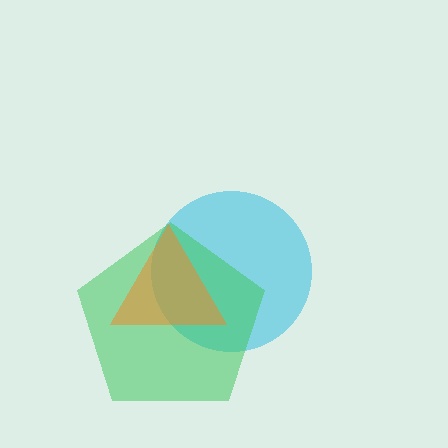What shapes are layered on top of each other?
The layered shapes are: a cyan circle, a green pentagon, an orange triangle.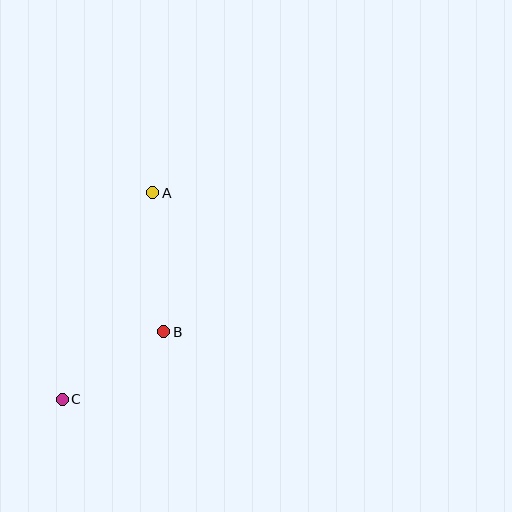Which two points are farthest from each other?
Points A and C are farthest from each other.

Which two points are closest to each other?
Points B and C are closest to each other.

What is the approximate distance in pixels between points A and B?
The distance between A and B is approximately 139 pixels.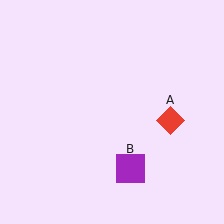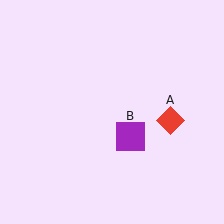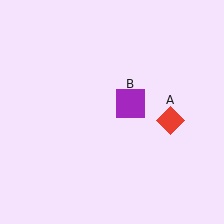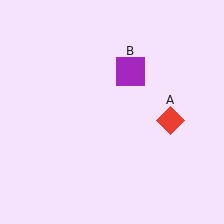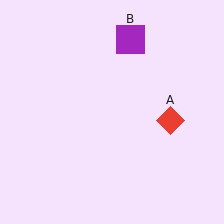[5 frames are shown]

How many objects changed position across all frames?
1 object changed position: purple square (object B).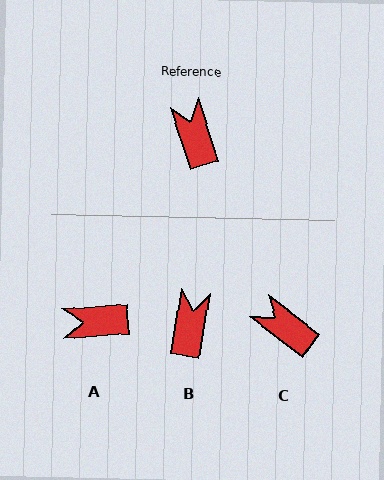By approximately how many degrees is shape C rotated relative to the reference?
Approximately 35 degrees counter-clockwise.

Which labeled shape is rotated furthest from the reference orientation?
A, about 77 degrees away.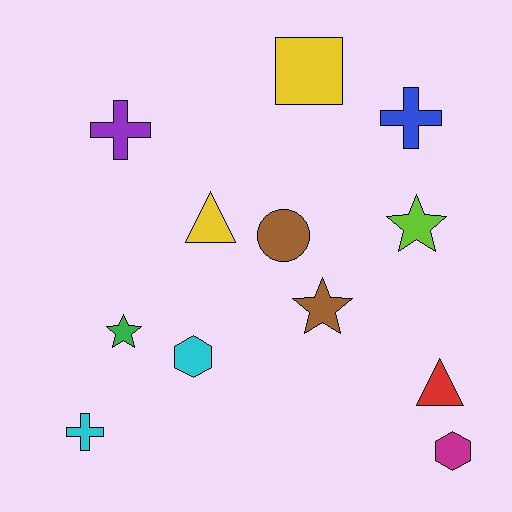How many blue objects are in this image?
There is 1 blue object.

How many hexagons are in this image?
There are 2 hexagons.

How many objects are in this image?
There are 12 objects.